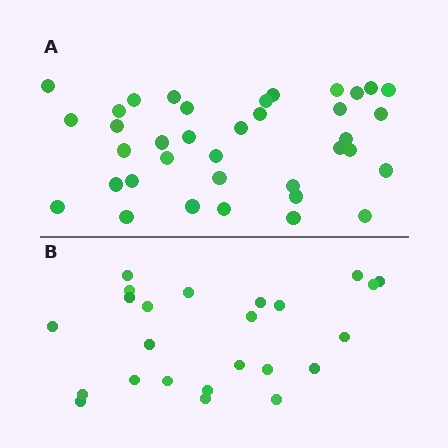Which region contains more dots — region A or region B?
Region A (the top region) has more dots.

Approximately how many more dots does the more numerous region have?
Region A has approximately 15 more dots than region B.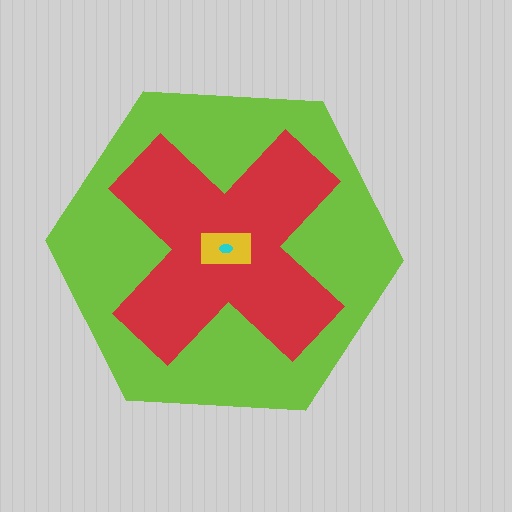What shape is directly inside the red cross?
The yellow rectangle.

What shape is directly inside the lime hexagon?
The red cross.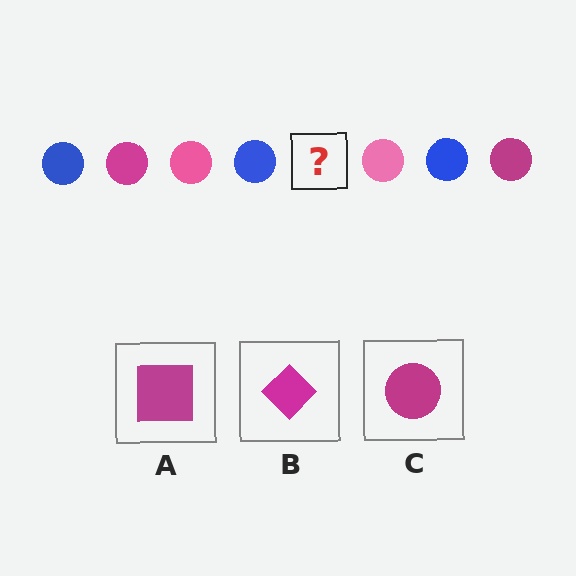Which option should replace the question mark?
Option C.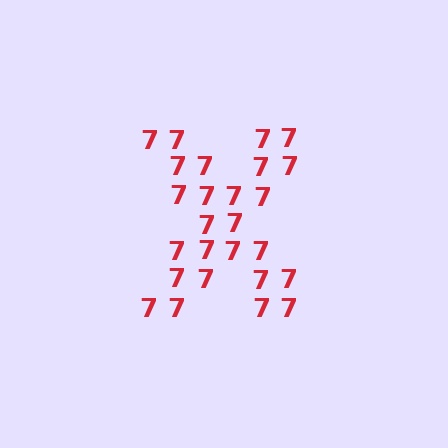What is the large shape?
The large shape is the letter X.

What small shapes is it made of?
It is made of small digit 7's.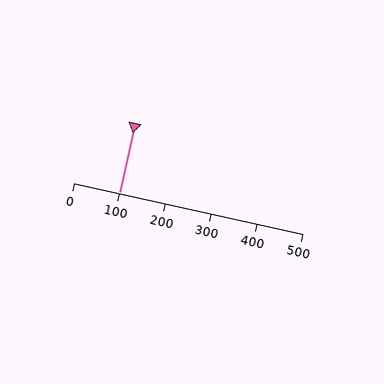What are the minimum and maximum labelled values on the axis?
The axis runs from 0 to 500.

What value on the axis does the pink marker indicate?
The marker indicates approximately 100.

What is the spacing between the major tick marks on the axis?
The major ticks are spaced 100 apart.